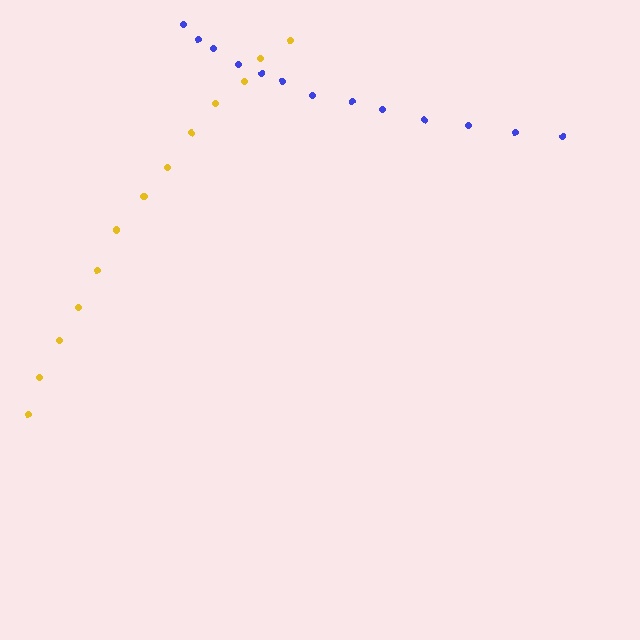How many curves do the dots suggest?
There are 2 distinct paths.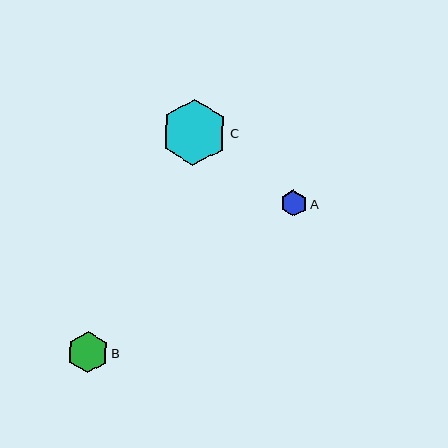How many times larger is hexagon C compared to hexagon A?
Hexagon C is approximately 2.6 times the size of hexagon A.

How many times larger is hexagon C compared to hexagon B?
Hexagon C is approximately 1.6 times the size of hexagon B.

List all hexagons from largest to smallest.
From largest to smallest: C, B, A.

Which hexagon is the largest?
Hexagon C is the largest with a size of approximately 67 pixels.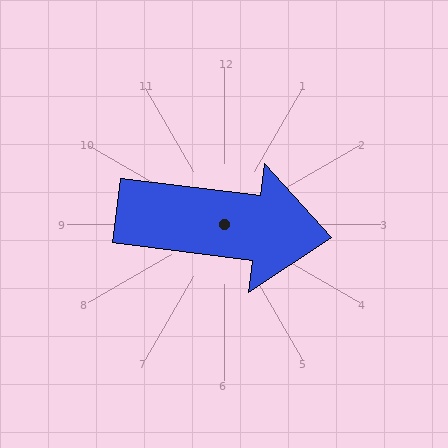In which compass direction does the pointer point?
East.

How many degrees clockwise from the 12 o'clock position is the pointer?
Approximately 97 degrees.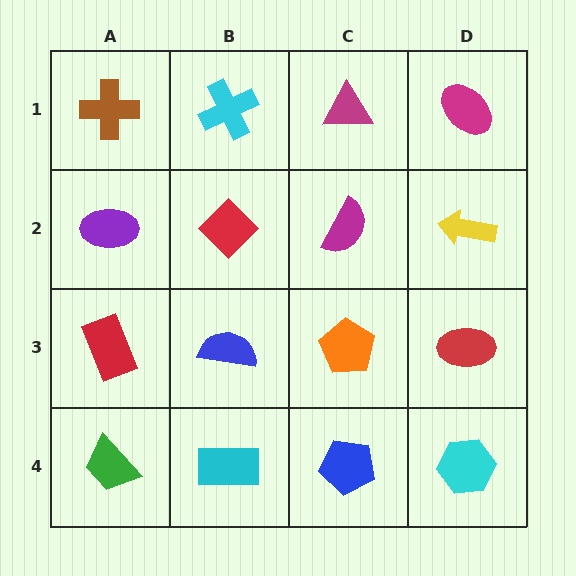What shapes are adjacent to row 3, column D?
A yellow arrow (row 2, column D), a cyan hexagon (row 4, column D), an orange pentagon (row 3, column C).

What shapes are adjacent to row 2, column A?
A brown cross (row 1, column A), a red rectangle (row 3, column A), a red diamond (row 2, column B).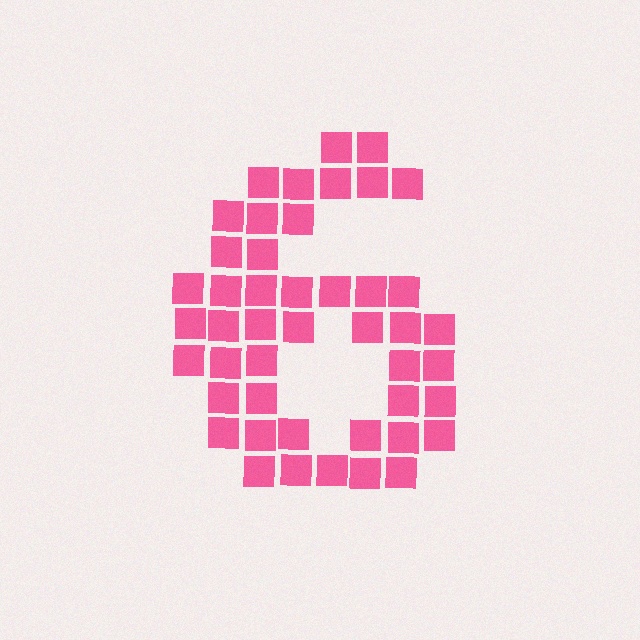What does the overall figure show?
The overall figure shows the digit 6.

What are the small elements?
The small elements are squares.